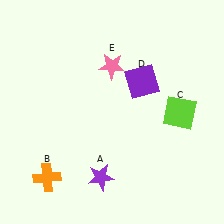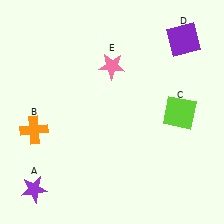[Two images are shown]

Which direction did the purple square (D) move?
The purple square (D) moved up.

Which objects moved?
The objects that moved are: the purple star (A), the orange cross (B), the purple square (D).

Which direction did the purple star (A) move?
The purple star (A) moved left.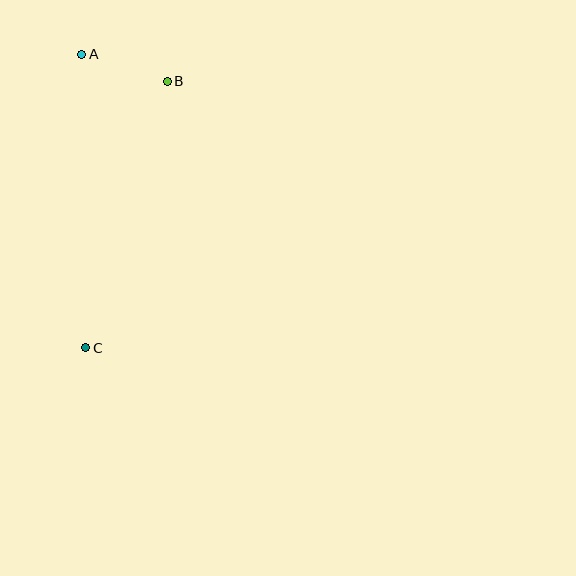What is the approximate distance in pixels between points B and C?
The distance between B and C is approximately 279 pixels.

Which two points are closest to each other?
Points A and B are closest to each other.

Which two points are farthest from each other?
Points A and C are farthest from each other.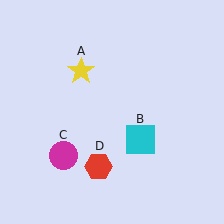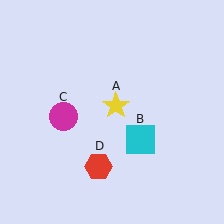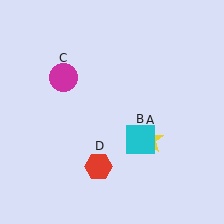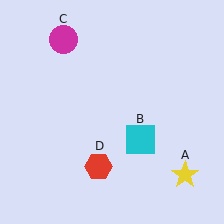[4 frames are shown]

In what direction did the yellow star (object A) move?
The yellow star (object A) moved down and to the right.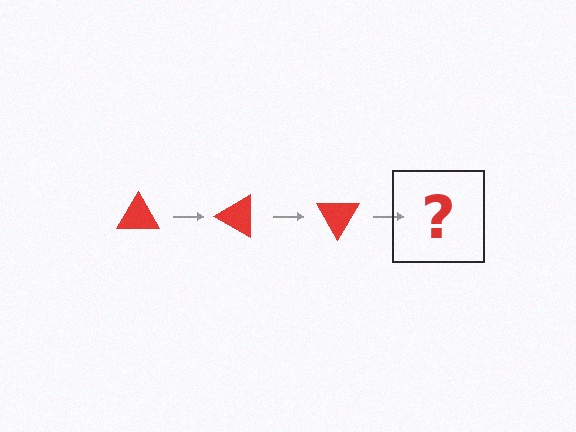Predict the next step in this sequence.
The next step is a red triangle rotated 90 degrees.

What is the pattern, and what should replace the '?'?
The pattern is that the triangle rotates 30 degrees each step. The '?' should be a red triangle rotated 90 degrees.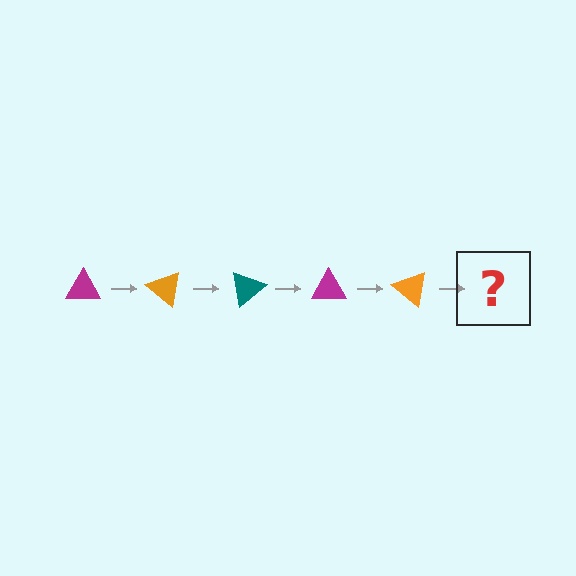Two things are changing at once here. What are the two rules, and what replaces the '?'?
The two rules are that it rotates 40 degrees each step and the color cycles through magenta, orange, and teal. The '?' should be a teal triangle, rotated 200 degrees from the start.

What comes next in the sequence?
The next element should be a teal triangle, rotated 200 degrees from the start.